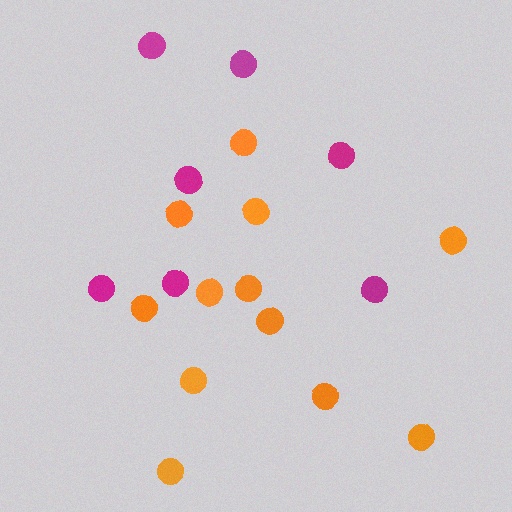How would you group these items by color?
There are 2 groups: one group of magenta circles (7) and one group of orange circles (12).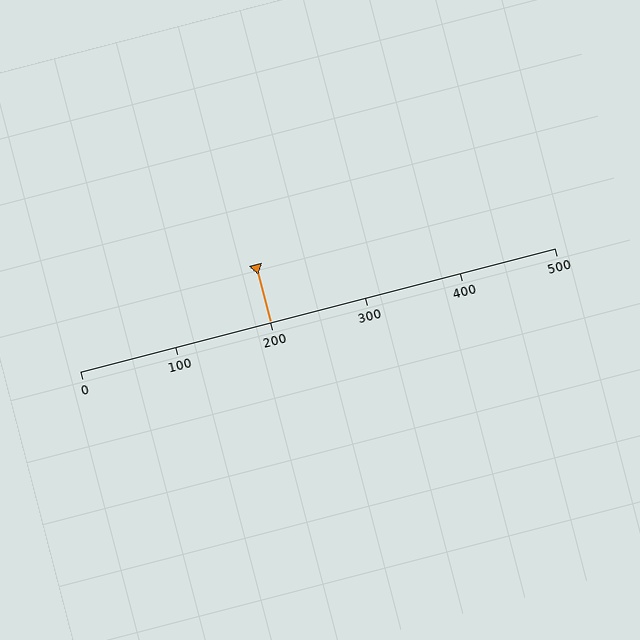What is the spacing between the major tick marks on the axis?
The major ticks are spaced 100 apart.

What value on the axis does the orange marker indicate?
The marker indicates approximately 200.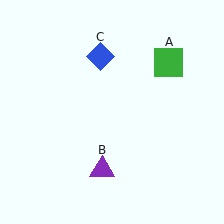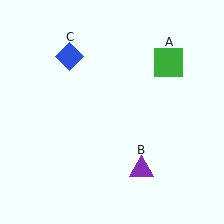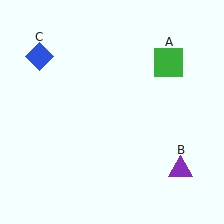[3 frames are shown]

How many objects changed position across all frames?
2 objects changed position: purple triangle (object B), blue diamond (object C).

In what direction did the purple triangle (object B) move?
The purple triangle (object B) moved right.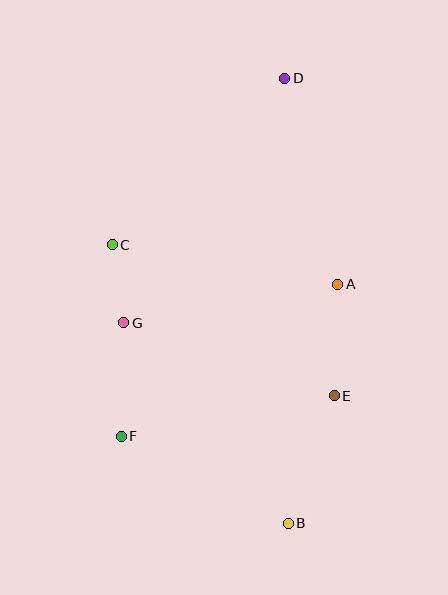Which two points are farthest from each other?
Points B and D are farthest from each other.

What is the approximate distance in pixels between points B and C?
The distance between B and C is approximately 329 pixels.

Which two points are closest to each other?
Points C and G are closest to each other.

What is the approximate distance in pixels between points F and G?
The distance between F and G is approximately 114 pixels.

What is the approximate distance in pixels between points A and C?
The distance between A and C is approximately 229 pixels.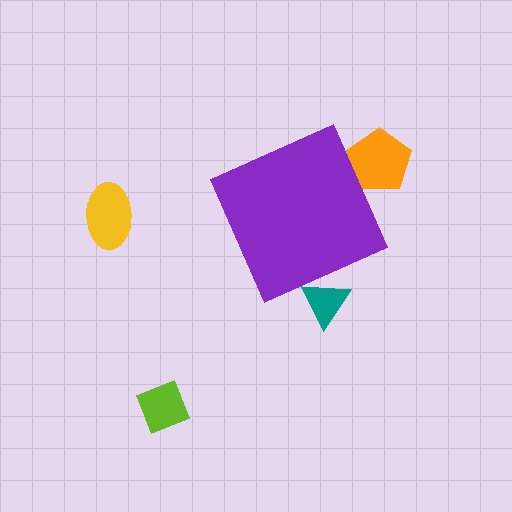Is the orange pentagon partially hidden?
Yes, the orange pentagon is partially hidden behind the purple diamond.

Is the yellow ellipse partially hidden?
No, the yellow ellipse is fully visible.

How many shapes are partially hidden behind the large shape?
2 shapes are partially hidden.